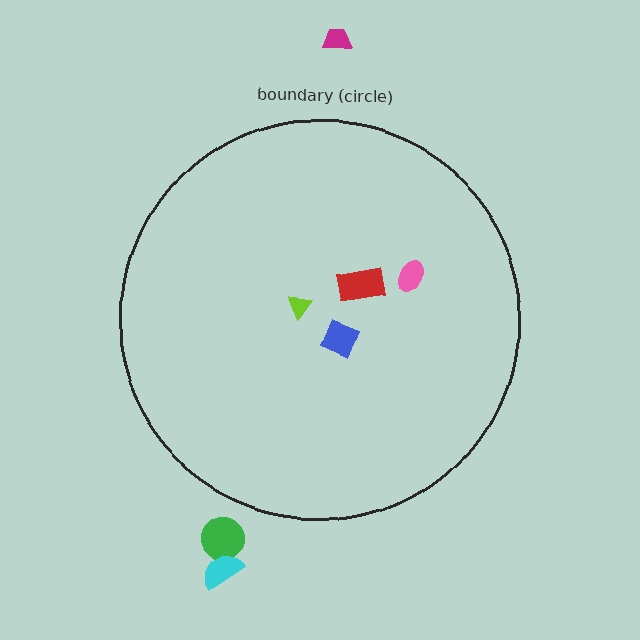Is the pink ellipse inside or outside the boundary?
Inside.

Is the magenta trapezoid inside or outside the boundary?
Outside.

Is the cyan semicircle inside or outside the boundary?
Outside.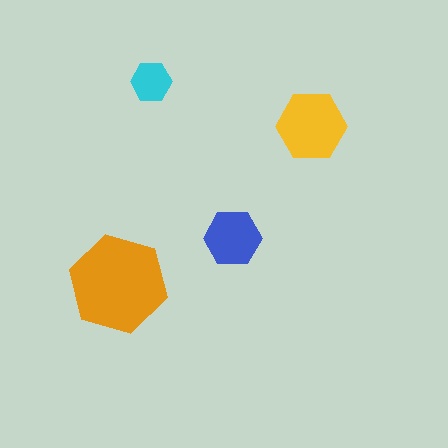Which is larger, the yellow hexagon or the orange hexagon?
The orange one.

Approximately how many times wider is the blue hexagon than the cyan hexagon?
About 1.5 times wider.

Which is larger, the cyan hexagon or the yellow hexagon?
The yellow one.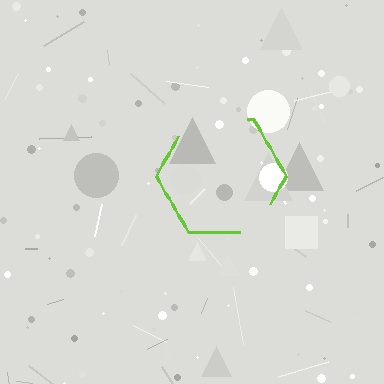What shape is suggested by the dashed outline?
The dashed outline suggests a hexagon.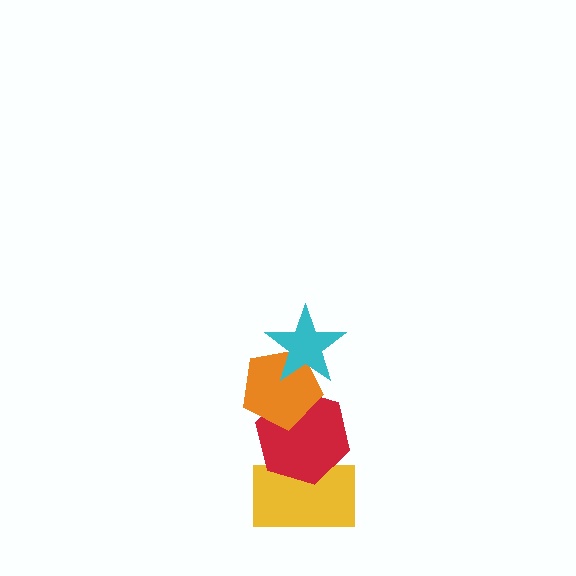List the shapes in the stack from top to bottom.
From top to bottom: the cyan star, the orange pentagon, the red hexagon, the yellow rectangle.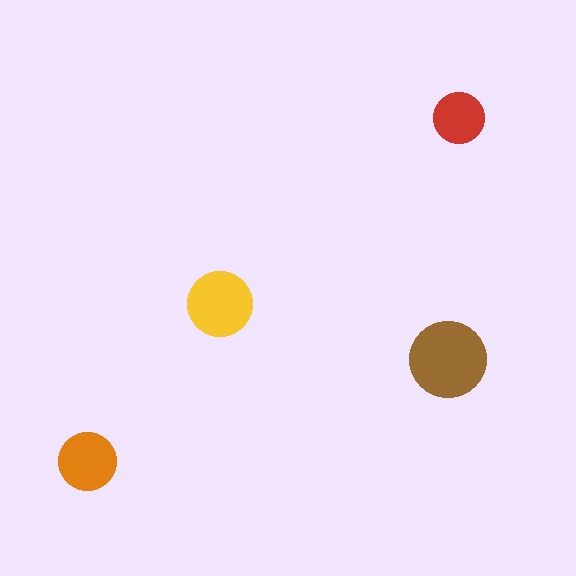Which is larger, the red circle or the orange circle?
The orange one.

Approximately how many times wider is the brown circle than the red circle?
About 1.5 times wider.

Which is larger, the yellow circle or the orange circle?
The yellow one.